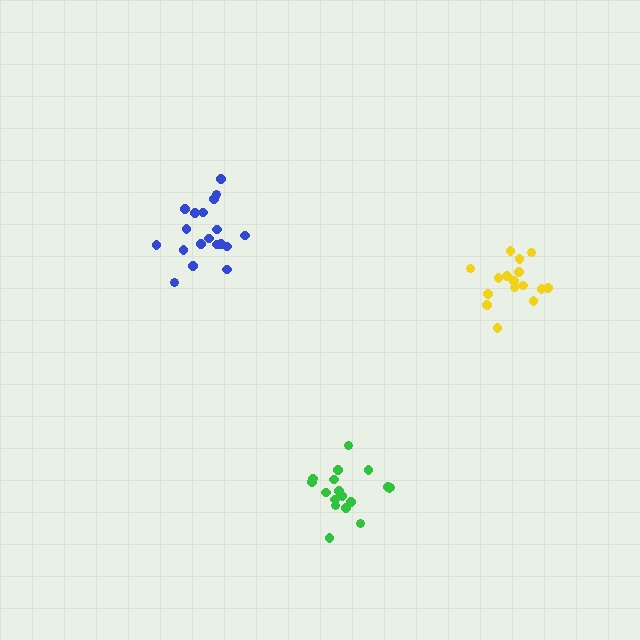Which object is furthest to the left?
The blue cluster is leftmost.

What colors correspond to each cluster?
The clusters are colored: blue, yellow, green.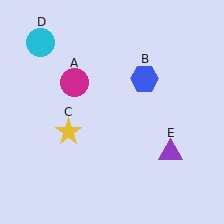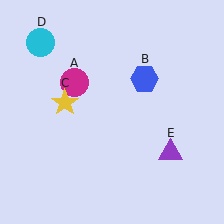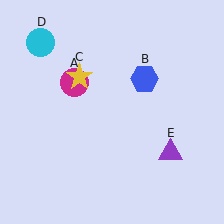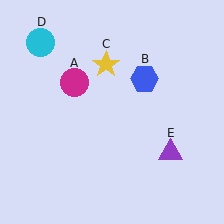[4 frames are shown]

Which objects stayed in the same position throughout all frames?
Magenta circle (object A) and blue hexagon (object B) and cyan circle (object D) and purple triangle (object E) remained stationary.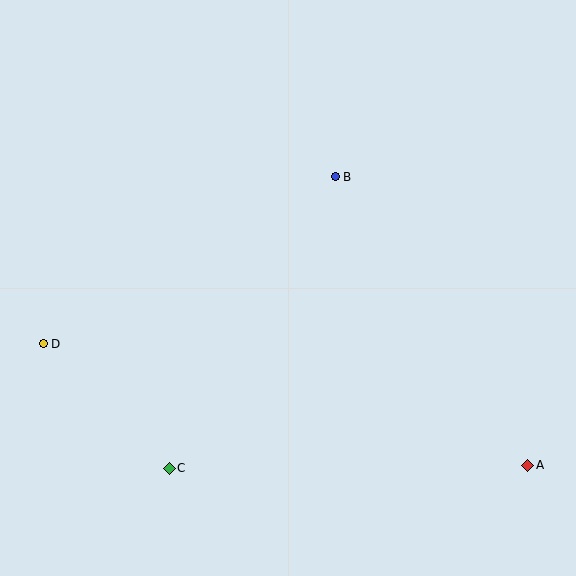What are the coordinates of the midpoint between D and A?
The midpoint between D and A is at (285, 404).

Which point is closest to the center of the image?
Point B at (335, 177) is closest to the center.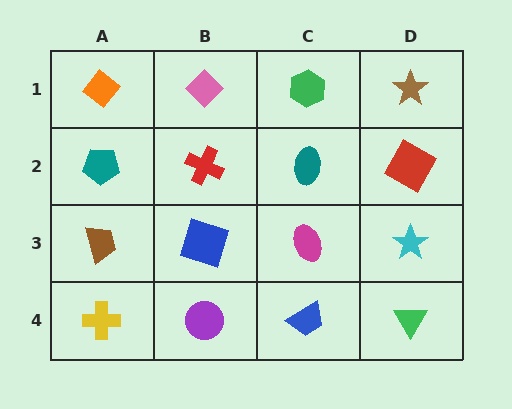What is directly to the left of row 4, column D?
A blue trapezoid.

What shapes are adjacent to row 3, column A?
A teal pentagon (row 2, column A), a yellow cross (row 4, column A), a blue square (row 3, column B).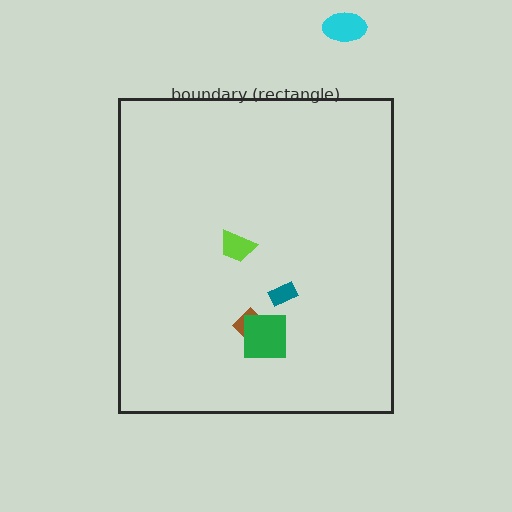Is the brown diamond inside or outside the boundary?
Inside.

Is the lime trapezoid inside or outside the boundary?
Inside.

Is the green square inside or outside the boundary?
Inside.